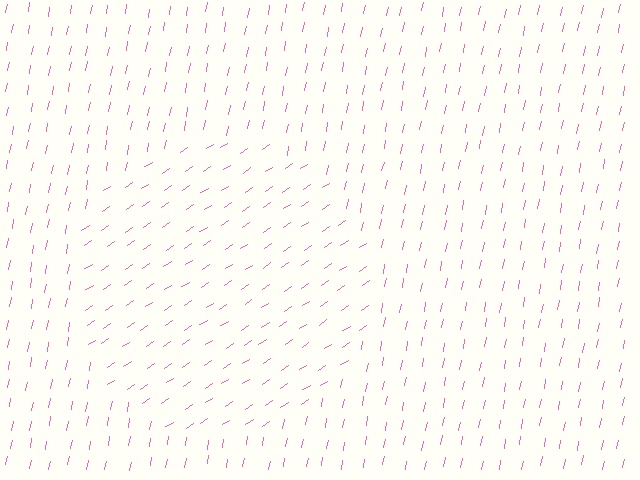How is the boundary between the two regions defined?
The boundary is defined purely by a change in line orientation (approximately 45 degrees difference). All lines are the same color and thickness.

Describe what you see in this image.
The image is filled with small pink line segments. A circle region in the image has lines oriented differently from the surrounding lines, creating a visible texture boundary.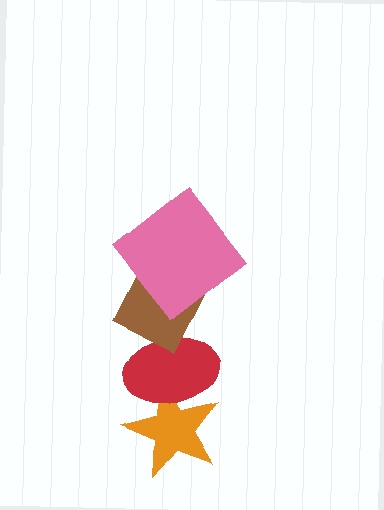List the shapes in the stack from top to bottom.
From top to bottom: the pink diamond, the brown diamond, the red ellipse, the orange star.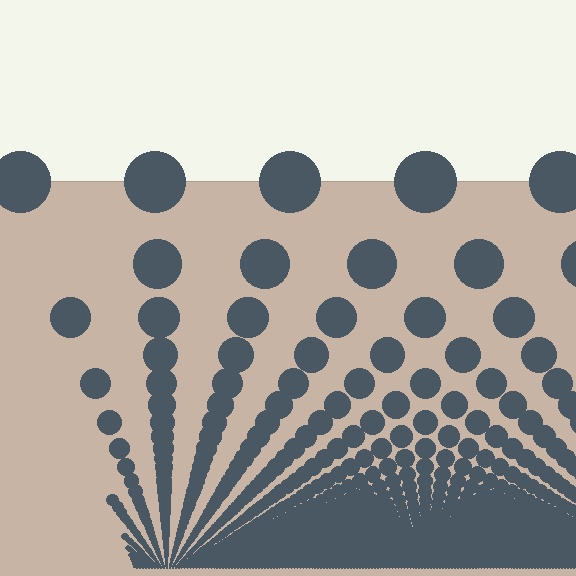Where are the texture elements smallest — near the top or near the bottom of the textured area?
Near the bottom.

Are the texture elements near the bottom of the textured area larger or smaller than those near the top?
Smaller. The gradient is inverted — elements near the bottom are smaller and denser.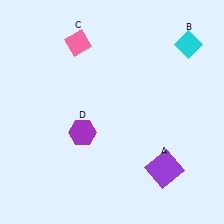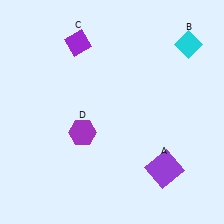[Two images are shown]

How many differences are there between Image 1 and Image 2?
There is 1 difference between the two images.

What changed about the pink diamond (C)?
In Image 1, C is pink. In Image 2, it changed to purple.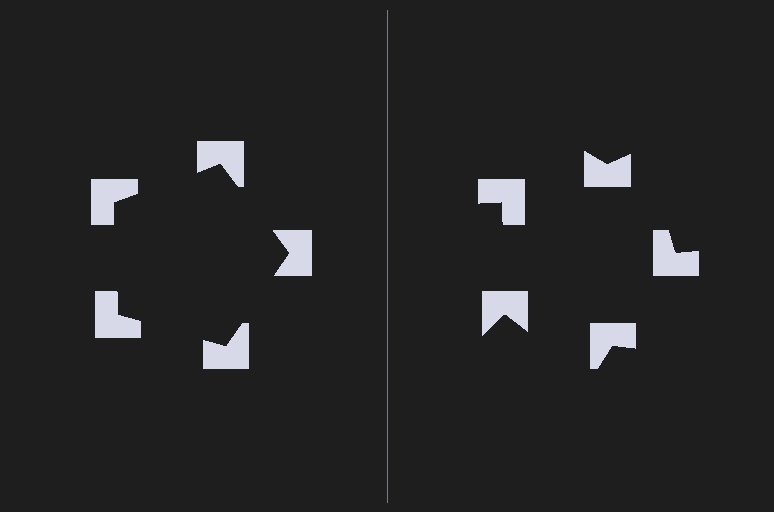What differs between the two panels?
The notched squares are positioned identically on both sides; only the wedge orientations differ. On the left they align to a pentagon; on the right they are misaligned.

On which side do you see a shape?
An illusory pentagon appears on the left side. On the right side the wedge cuts are rotated, so no coherent shape forms.